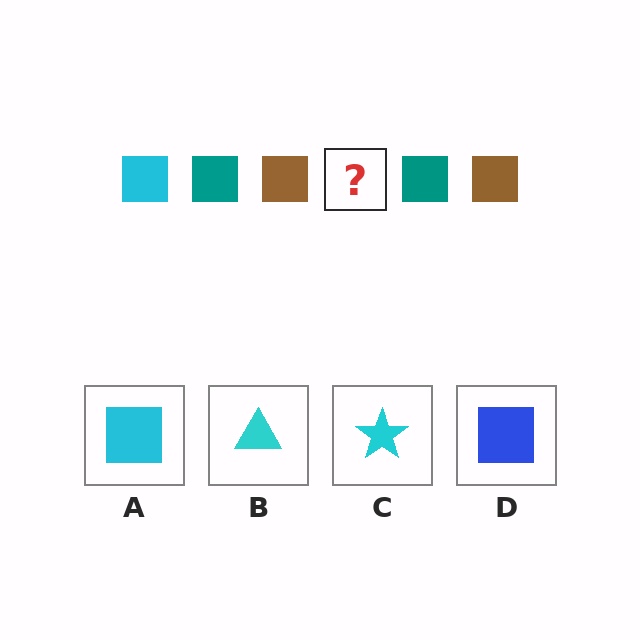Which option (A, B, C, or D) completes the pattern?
A.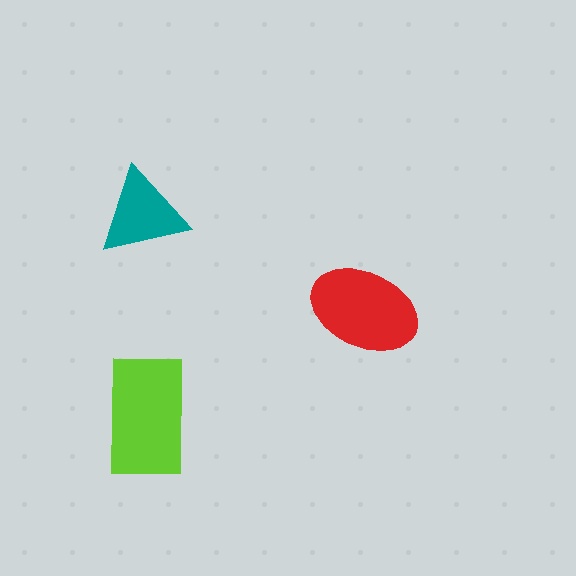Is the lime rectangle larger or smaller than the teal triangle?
Larger.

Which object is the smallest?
The teal triangle.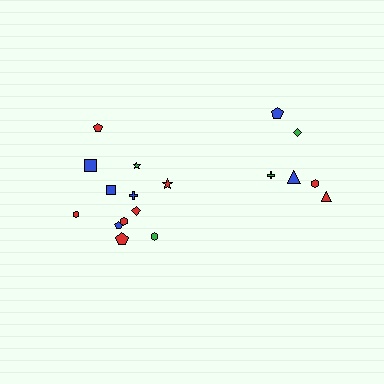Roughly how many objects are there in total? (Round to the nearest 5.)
Roughly 20 objects in total.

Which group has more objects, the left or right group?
The left group.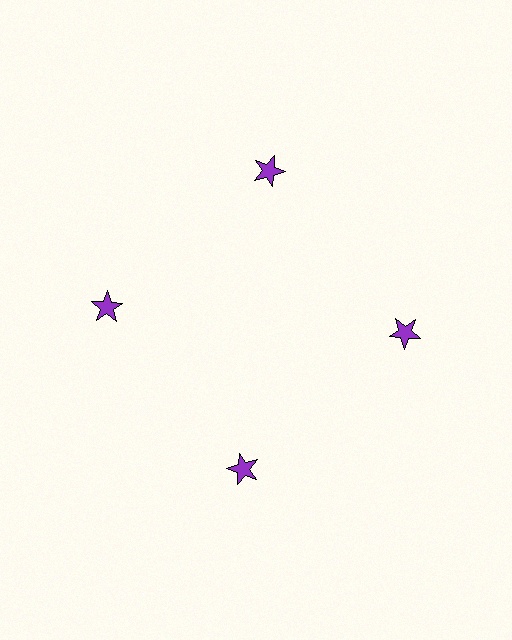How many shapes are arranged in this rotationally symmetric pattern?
There are 4 shapes, arranged in 4 groups of 1.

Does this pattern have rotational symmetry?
Yes, this pattern has 4-fold rotational symmetry. It looks the same after rotating 90 degrees around the center.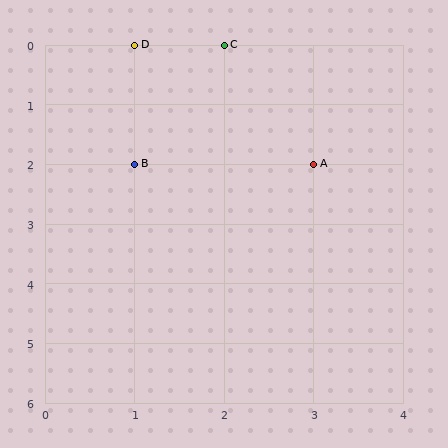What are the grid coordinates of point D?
Point D is at grid coordinates (1, 0).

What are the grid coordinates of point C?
Point C is at grid coordinates (2, 0).